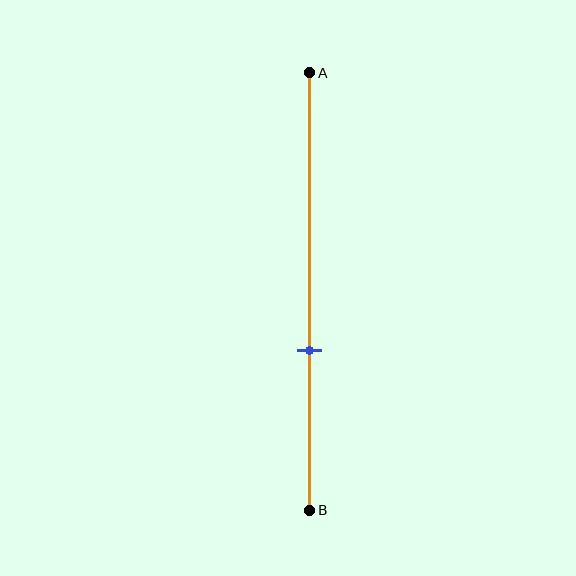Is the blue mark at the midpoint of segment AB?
No, the mark is at about 65% from A, not at the 50% midpoint.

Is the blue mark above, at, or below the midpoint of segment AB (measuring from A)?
The blue mark is below the midpoint of segment AB.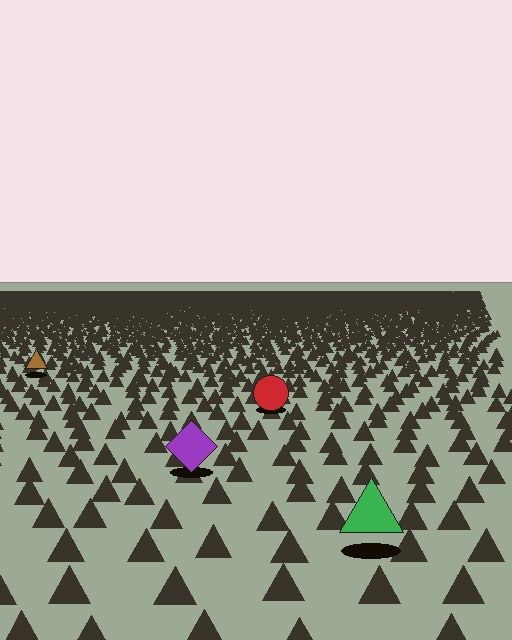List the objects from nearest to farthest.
From nearest to farthest: the green triangle, the purple diamond, the red circle, the brown triangle.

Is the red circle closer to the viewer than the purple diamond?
No. The purple diamond is closer — you can tell from the texture gradient: the ground texture is coarser near it.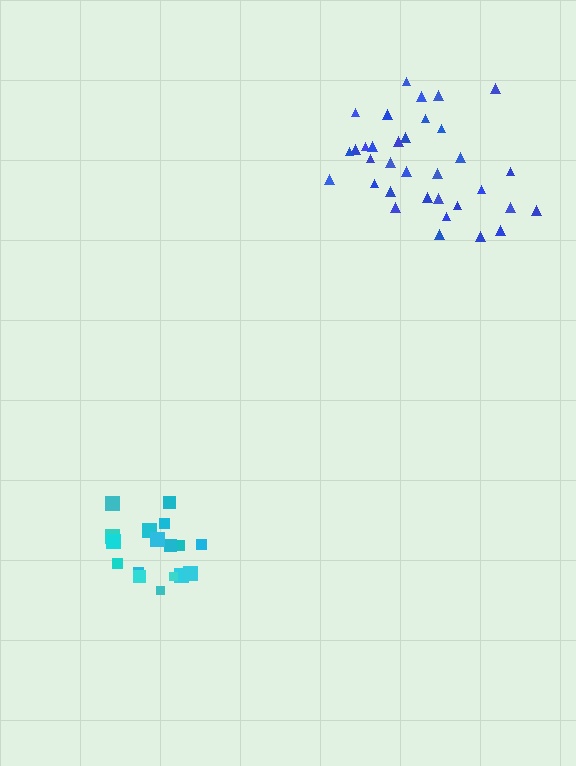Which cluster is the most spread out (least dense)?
Blue.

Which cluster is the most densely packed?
Cyan.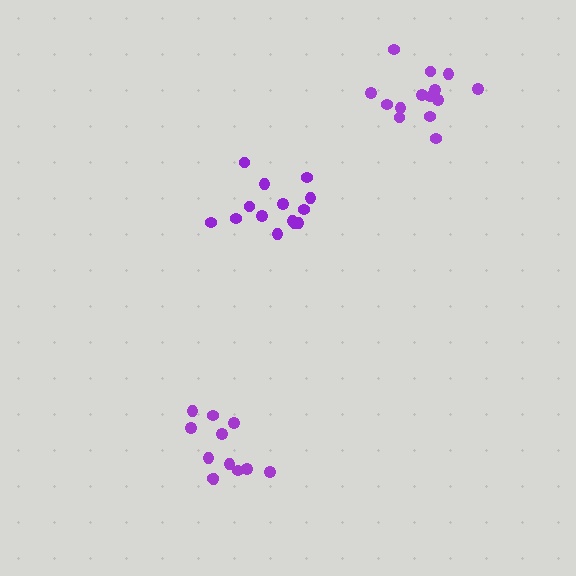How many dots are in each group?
Group 1: 14 dots, Group 2: 14 dots, Group 3: 12 dots (40 total).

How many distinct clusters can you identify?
There are 3 distinct clusters.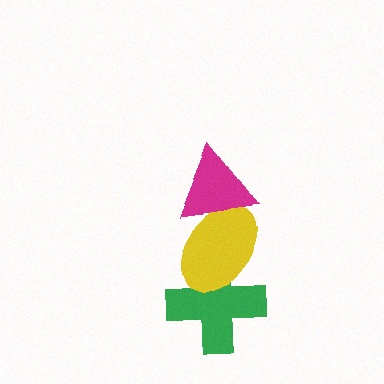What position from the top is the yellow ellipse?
The yellow ellipse is 2nd from the top.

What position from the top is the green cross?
The green cross is 3rd from the top.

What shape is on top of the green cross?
The yellow ellipse is on top of the green cross.